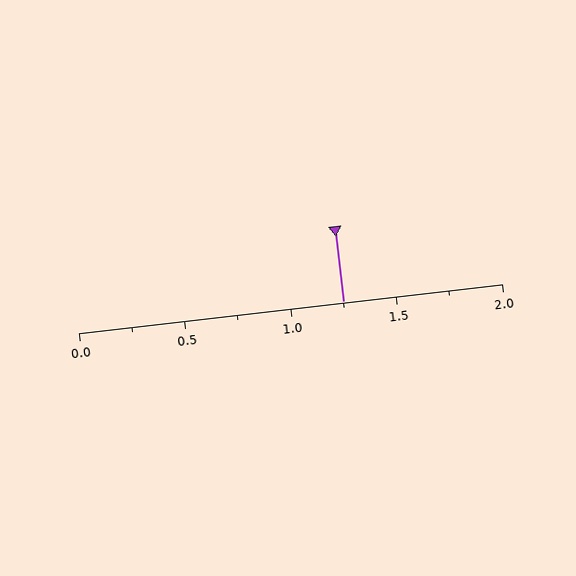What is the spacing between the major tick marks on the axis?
The major ticks are spaced 0.5 apart.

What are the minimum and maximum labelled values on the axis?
The axis runs from 0.0 to 2.0.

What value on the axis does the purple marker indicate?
The marker indicates approximately 1.25.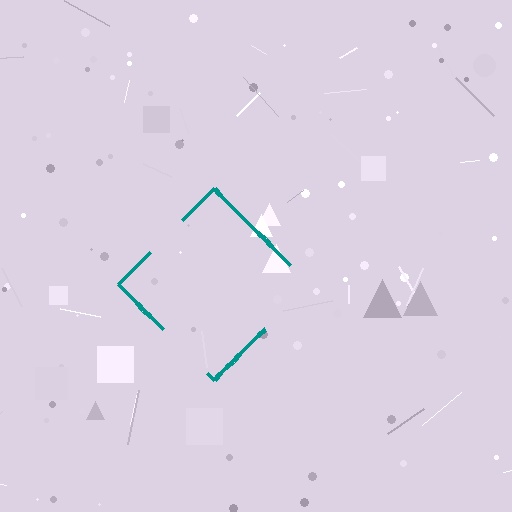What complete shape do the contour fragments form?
The contour fragments form a diamond.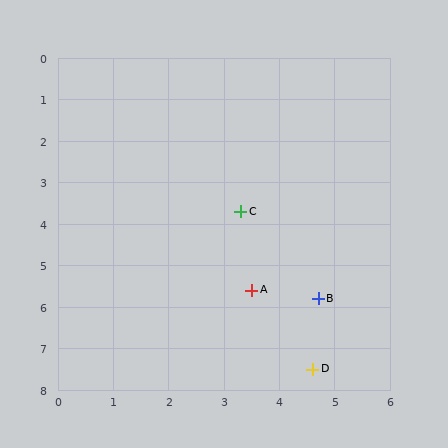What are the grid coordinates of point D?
Point D is at approximately (4.6, 7.5).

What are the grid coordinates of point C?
Point C is at approximately (3.3, 3.7).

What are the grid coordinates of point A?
Point A is at approximately (3.5, 5.6).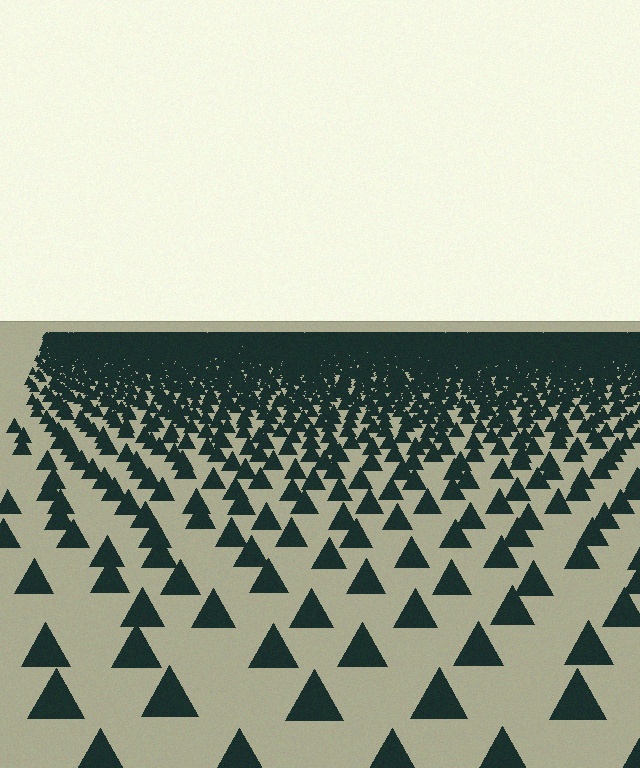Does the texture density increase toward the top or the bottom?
Density increases toward the top.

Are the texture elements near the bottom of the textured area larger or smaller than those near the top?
Larger. Near the bottom, elements are closer to the viewer and appear at a bigger on-screen size.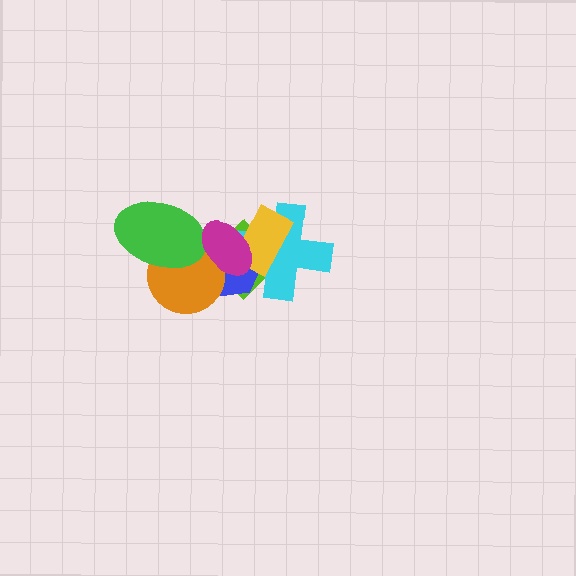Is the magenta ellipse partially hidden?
No, no other shape covers it.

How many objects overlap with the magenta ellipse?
6 objects overlap with the magenta ellipse.